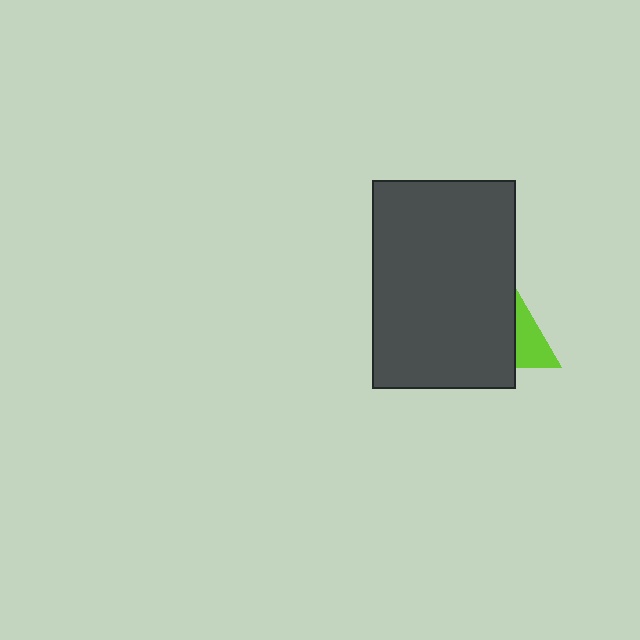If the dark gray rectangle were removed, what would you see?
You would see the complete lime triangle.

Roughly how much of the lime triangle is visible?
A small part of it is visible (roughly 41%).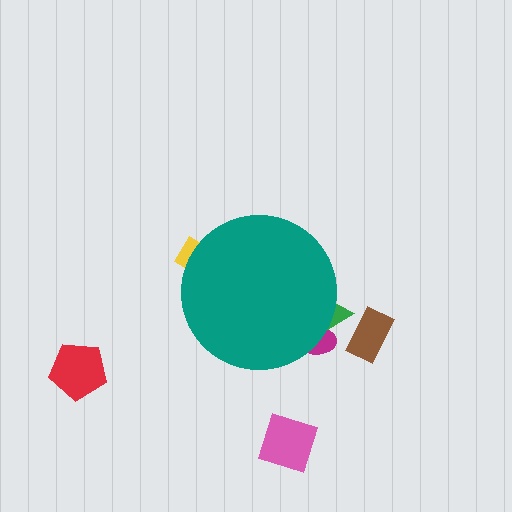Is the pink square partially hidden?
No, the pink square is fully visible.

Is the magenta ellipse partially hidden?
Yes, the magenta ellipse is partially hidden behind the teal circle.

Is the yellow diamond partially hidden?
Yes, the yellow diamond is partially hidden behind the teal circle.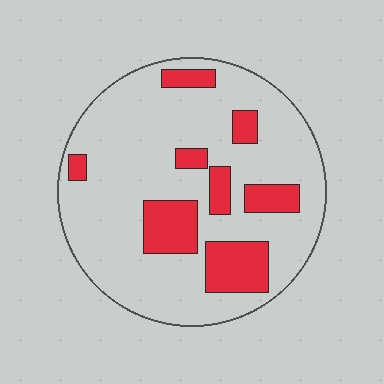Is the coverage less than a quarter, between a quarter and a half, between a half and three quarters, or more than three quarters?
Less than a quarter.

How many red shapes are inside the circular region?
8.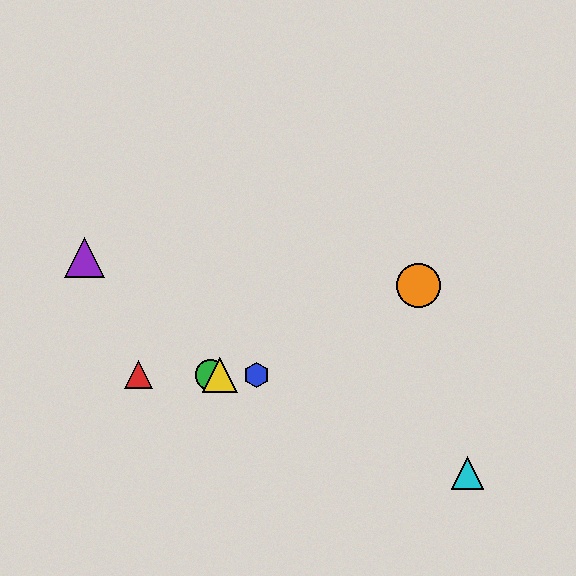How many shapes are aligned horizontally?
4 shapes (the red triangle, the blue hexagon, the green circle, the yellow triangle) are aligned horizontally.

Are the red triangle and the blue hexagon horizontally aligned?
Yes, both are at y≈375.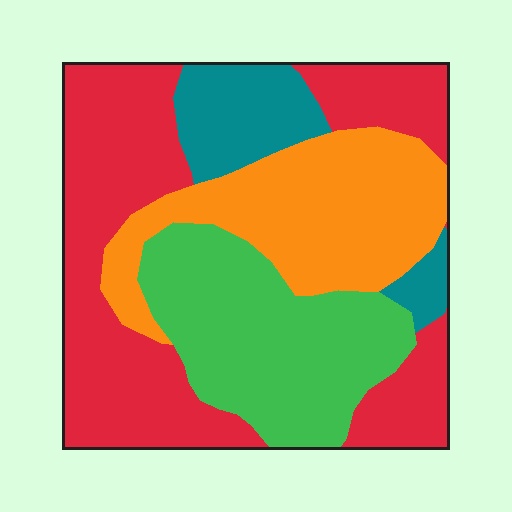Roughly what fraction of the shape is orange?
Orange covers roughly 25% of the shape.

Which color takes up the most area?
Red, at roughly 40%.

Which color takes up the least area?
Teal, at roughly 10%.